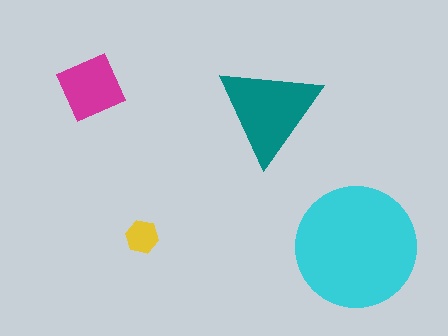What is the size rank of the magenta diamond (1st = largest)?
3rd.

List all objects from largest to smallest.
The cyan circle, the teal triangle, the magenta diamond, the yellow hexagon.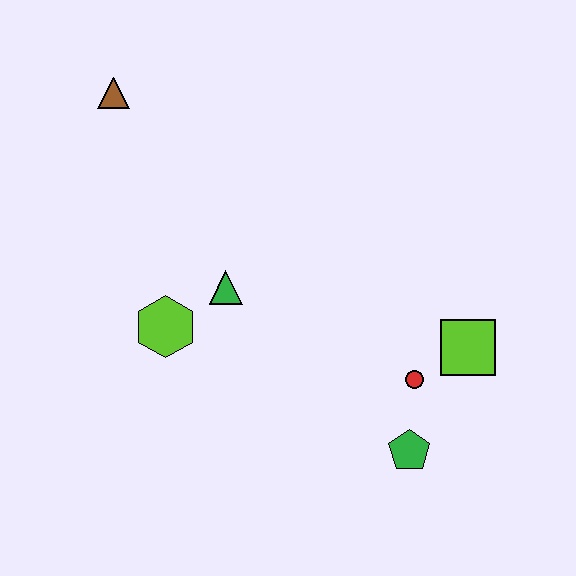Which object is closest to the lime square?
The red circle is closest to the lime square.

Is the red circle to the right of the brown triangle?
Yes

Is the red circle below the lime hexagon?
Yes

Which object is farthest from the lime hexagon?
The lime square is farthest from the lime hexagon.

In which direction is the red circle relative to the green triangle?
The red circle is to the right of the green triangle.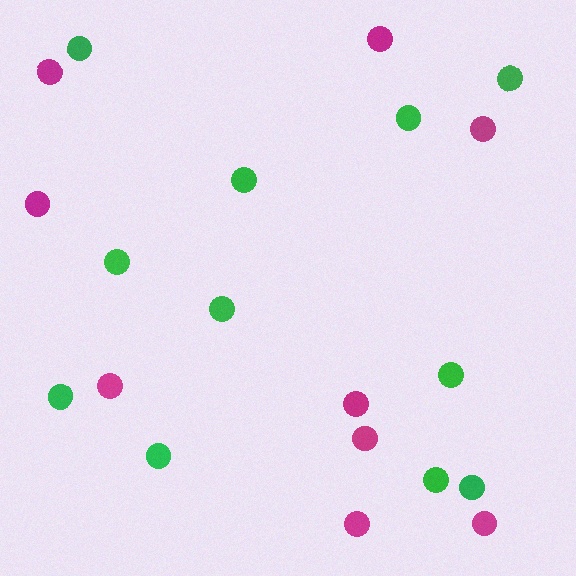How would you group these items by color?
There are 2 groups: one group of green circles (11) and one group of magenta circles (9).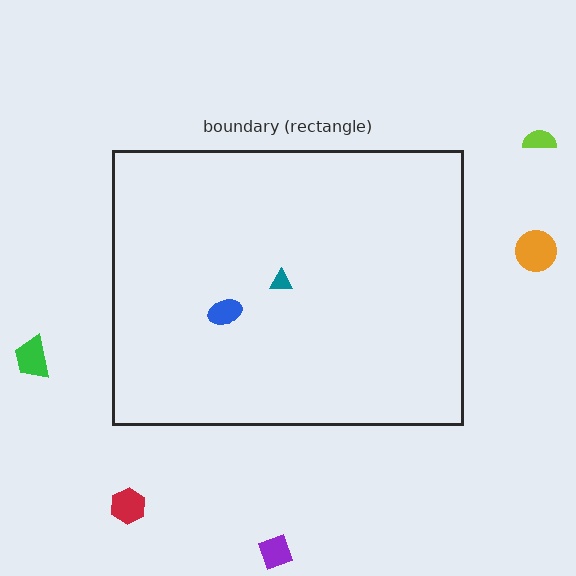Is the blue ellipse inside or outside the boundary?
Inside.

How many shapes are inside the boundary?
2 inside, 5 outside.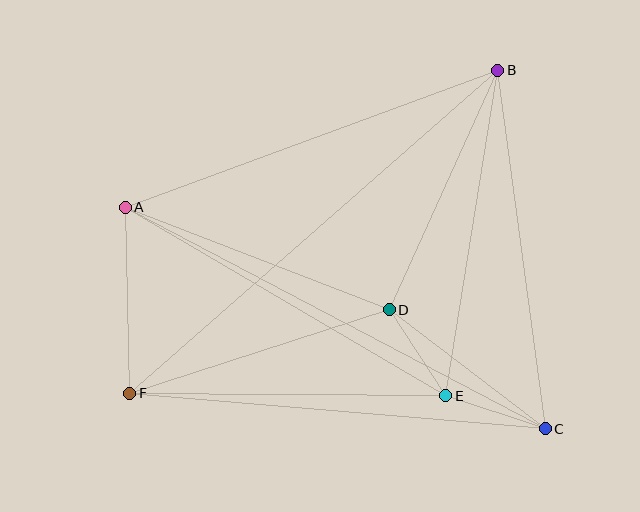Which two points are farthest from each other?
Points B and F are farthest from each other.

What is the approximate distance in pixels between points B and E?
The distance between B and E is approximately 330 pixels.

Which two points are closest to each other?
Points D and E are closest to each other.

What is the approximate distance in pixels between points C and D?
The distance between C and D is approximately 196 pixels.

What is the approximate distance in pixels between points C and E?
The distance between C and E is approximately 105 pixels.